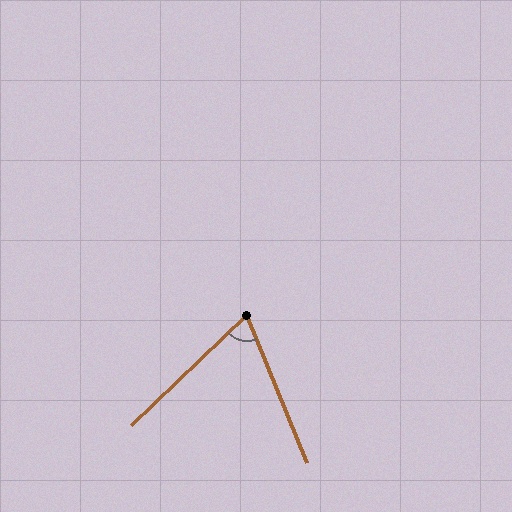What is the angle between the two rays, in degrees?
Approximately 69 degrees.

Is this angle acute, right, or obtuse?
It is acute.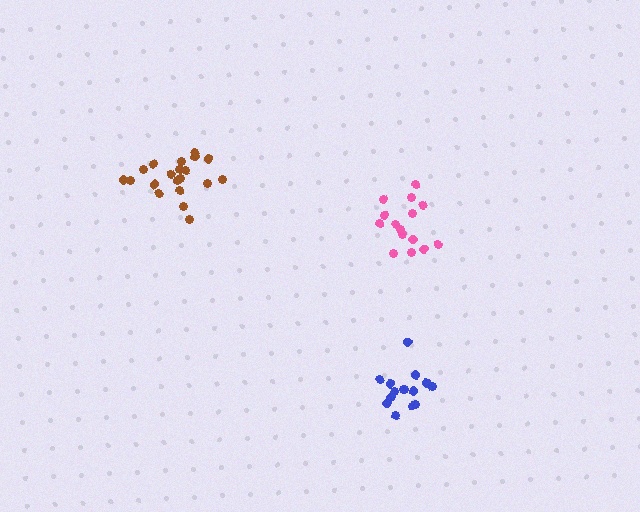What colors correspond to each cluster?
The clusters are colored: pink, brown, blue.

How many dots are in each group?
Group 1: 15 dots, Group 2: 20 dots, Group 3: 15 dots (50 total).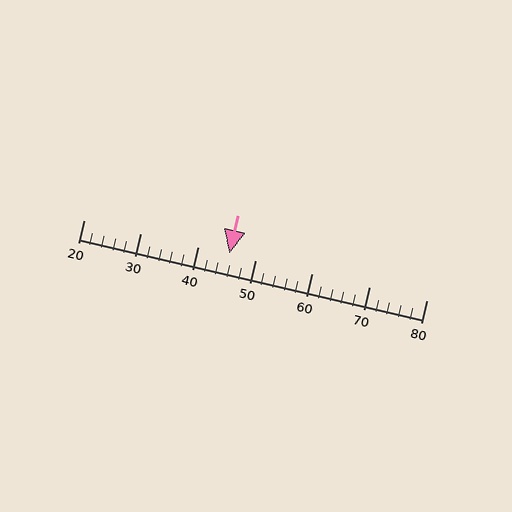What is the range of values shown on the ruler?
The ruler shows values from 20 to 80.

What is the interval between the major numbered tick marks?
The major tick marks are spaced 10 units apart.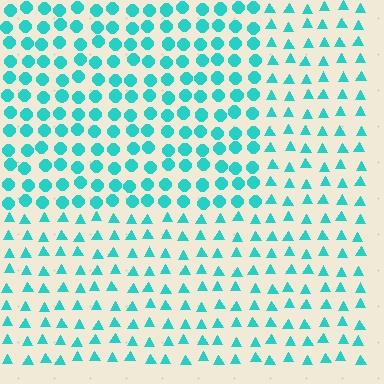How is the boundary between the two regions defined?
The boundary is defined by a change in element shape: circles inside vs. triangles outside. All elements share the same color and spacing.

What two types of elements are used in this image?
The image uses circles inside the rectangle region and triangles outside it.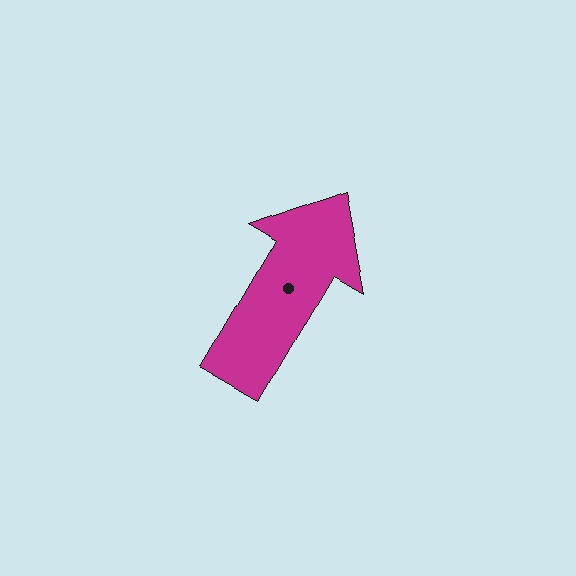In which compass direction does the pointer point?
Northeast.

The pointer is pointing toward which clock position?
Roughly 1 o'clock.